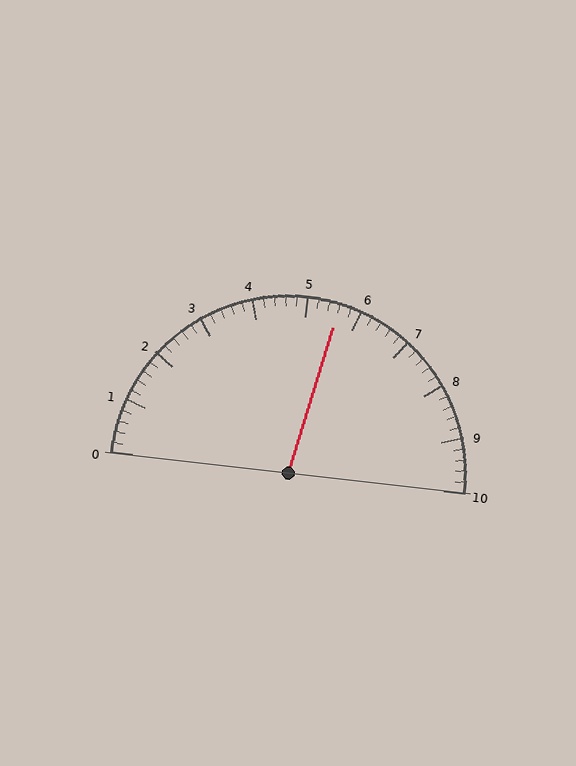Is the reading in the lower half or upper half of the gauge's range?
The reading is in the upper half of the range (0 to 10).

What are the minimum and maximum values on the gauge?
The gauge ranges from 0 to 10.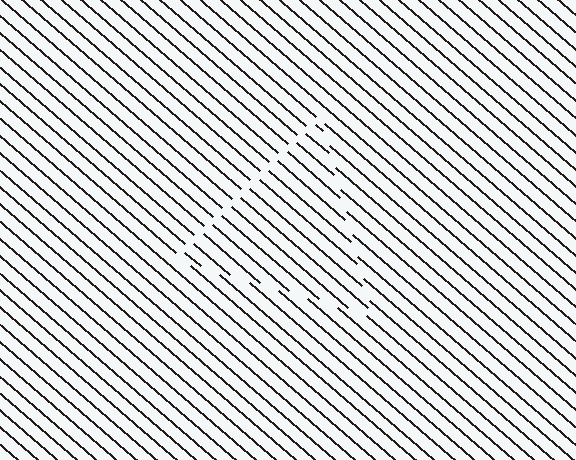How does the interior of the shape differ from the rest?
The interior of the shape contains the same grating, shifted by half a period — the contour is defined by the phase discontinuity where line-ends from the inner and outer gratings abut.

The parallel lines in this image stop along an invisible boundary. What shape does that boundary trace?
An illusory triangle. The interior of the shape contains the same grating, shifted by half a period — the contour is defined by the phase discontinuity where line-ends from the inner and outer gratings abut.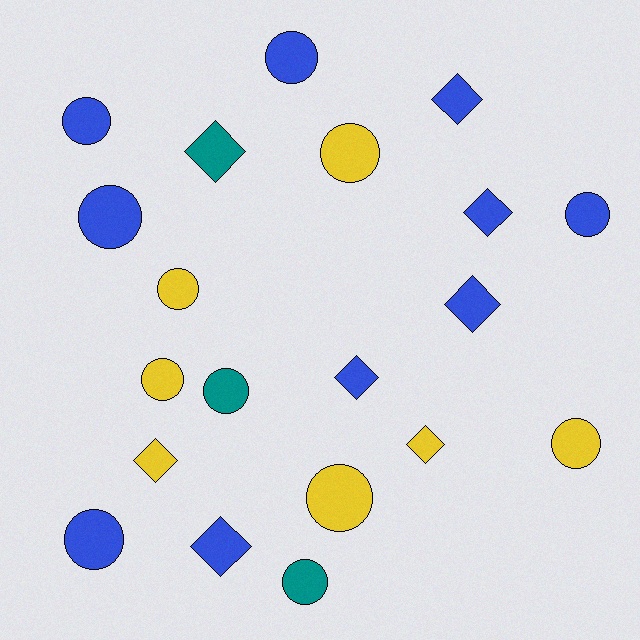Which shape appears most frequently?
Circle, with 12 objects.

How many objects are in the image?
There are 20 objects.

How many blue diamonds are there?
There are 5 blue diamonds.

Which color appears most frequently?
Blue, with 10 objects.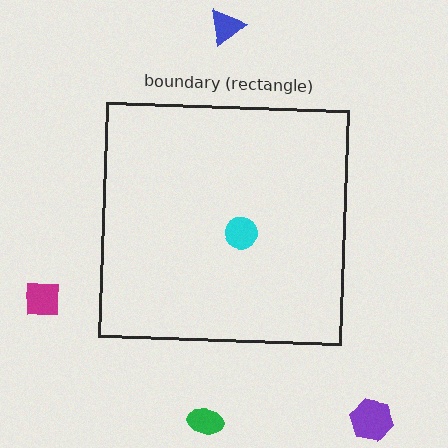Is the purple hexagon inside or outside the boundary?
Outside.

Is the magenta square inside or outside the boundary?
Outside.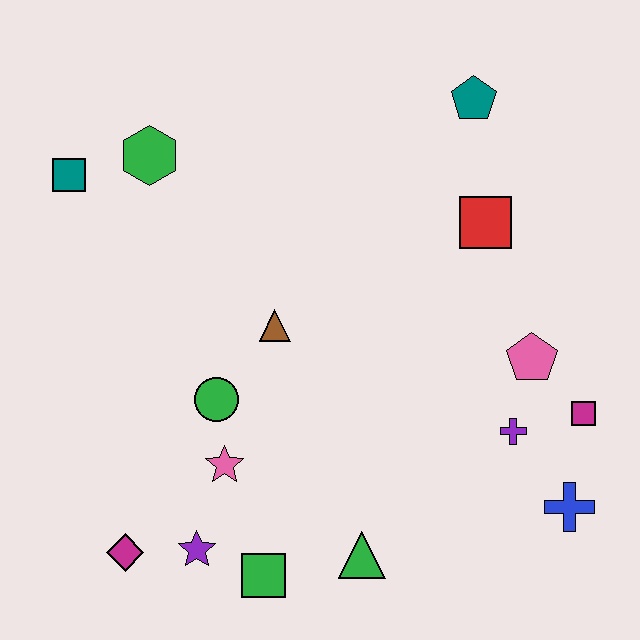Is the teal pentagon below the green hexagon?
No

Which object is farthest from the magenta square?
The teal square is farthest from the magenta square.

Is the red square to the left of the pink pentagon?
Yes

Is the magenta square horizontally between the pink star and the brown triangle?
No